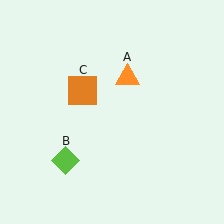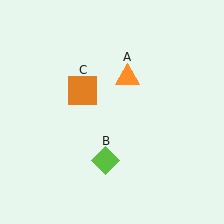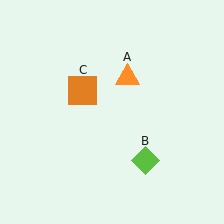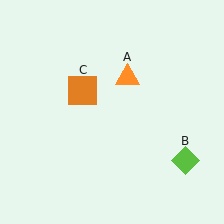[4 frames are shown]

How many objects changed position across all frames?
1 object changed position: lime diamond (object B).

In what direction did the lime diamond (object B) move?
The lime diamond (object B) moved right.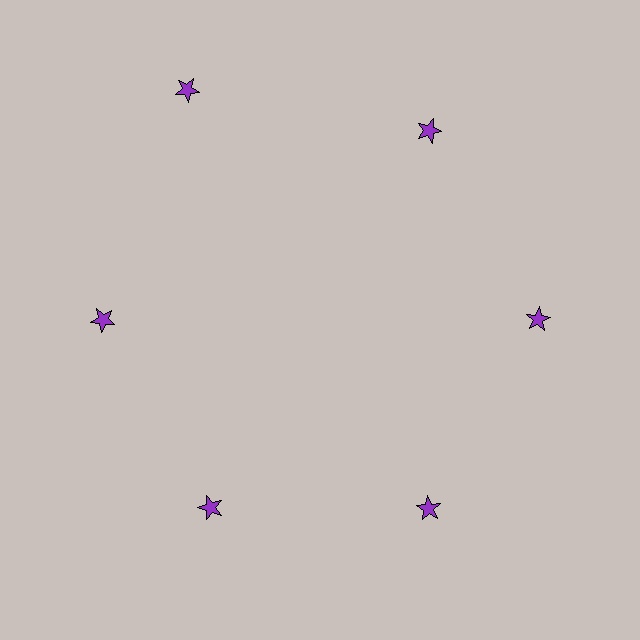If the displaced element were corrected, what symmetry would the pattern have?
It would have 6-fold rotational symmetry — the pattern would map onto itself every 60 degrees.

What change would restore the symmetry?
The symmetry would be restored by moving it inward, back onto the ring so that all 6 stars sit at equal angles and equal distance from the center.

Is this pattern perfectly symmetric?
No. The 6 purple stars are arranged in a ring, but one element near the 11 o'clock position is pushed outward from the center, breaking the 6-fold rotational symmetry.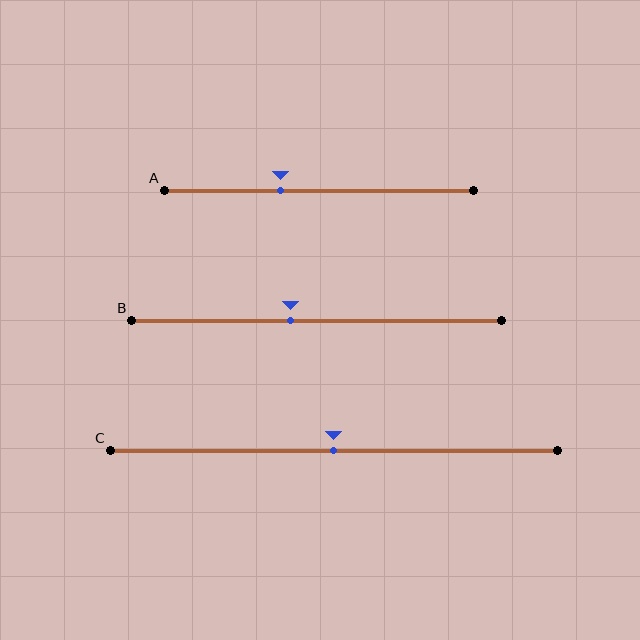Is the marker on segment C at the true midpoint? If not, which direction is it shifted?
Yes, the marker on segment C is at the true midpoint.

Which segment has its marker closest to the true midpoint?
Segment C has its marker closest to the true midpoint.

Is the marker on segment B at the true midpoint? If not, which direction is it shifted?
No, the marker on segment B is shifted to the left by about 7% of the segment length.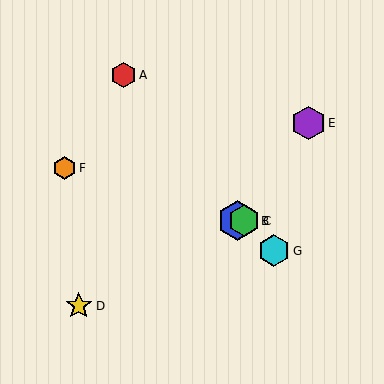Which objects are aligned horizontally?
Objects B, C are aligned horizontally.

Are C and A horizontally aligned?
No, C is at y≈221 and A is at y≈75.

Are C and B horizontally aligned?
Yes, both are at y≈221.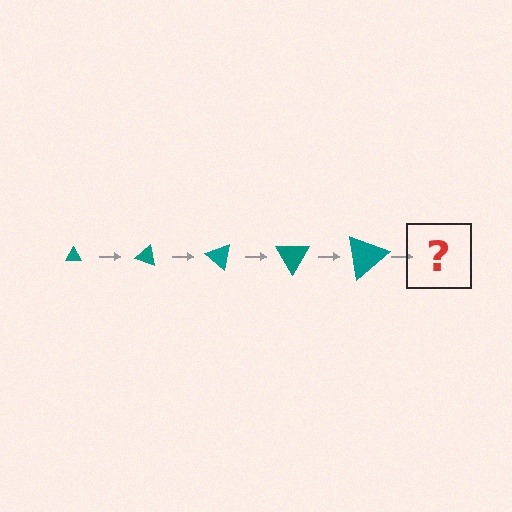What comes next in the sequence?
The next element should be a triangle, larger than the previous one and rotated 100 degrees from the start.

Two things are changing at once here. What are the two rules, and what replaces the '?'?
The two rules are that the triangle grows larger each step and it rotates 20 degrees each step. The '?' should be a triangle, larger than the previous one and rotated 100 degrees from the start.